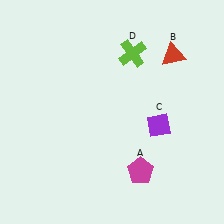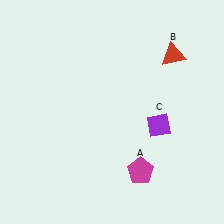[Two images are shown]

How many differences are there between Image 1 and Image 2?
There is 1 difference between the two images.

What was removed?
The lime cross (D) was removed in Image 2.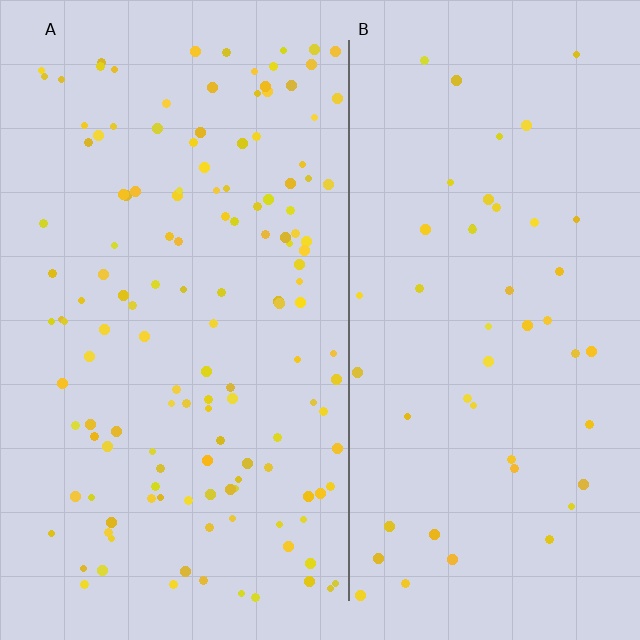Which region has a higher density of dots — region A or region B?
A (the left).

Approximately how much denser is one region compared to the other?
Approximately 2.9× — region A over region B.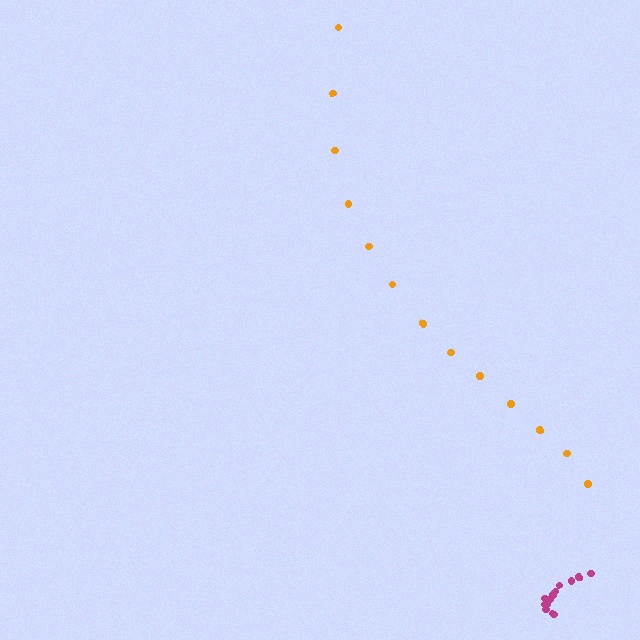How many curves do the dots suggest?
There are 2 distinct paths.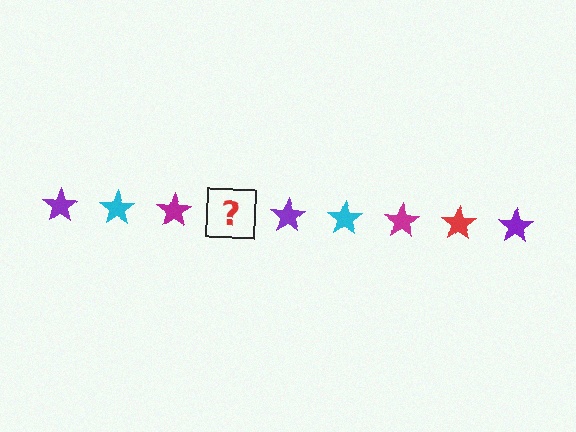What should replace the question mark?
The question mark should be replaced with a red star.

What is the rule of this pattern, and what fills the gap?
The rule is that the pattern cycles through purple, cyan, magenta, red stars. The gap should be filled with a red star.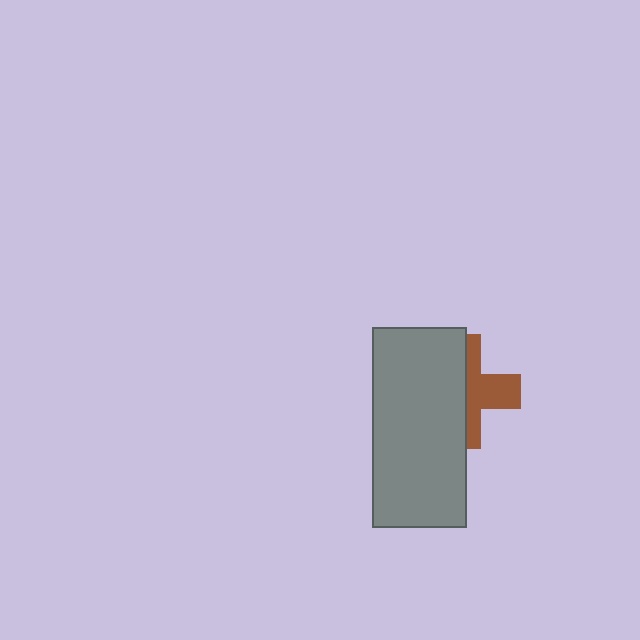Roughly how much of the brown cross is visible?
A small part of it is visible (roughly 44%).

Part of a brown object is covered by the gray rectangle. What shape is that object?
It is a cross.